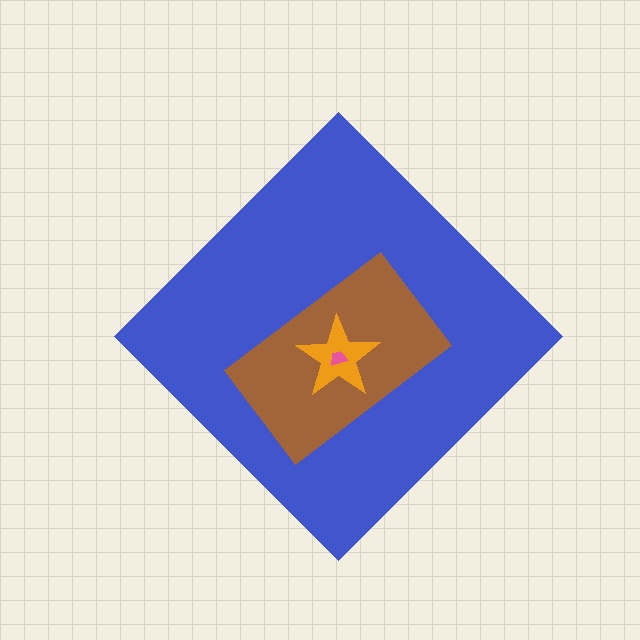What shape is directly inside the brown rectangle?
The orange star.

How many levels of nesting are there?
4.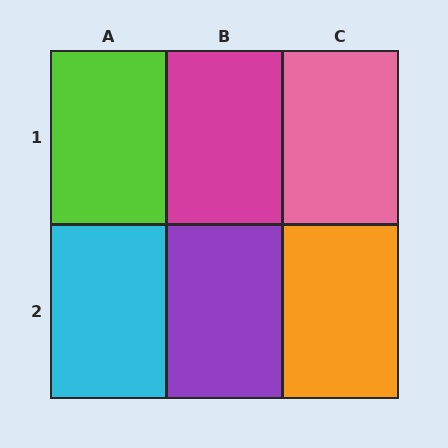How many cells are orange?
1 cell is orange.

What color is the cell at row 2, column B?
Purple.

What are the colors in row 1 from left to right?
Lime, magenta, pink.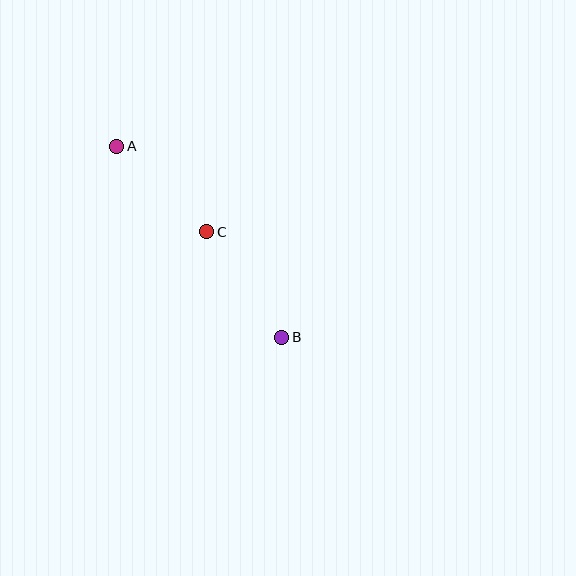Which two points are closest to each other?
Points A and C are closest to each other.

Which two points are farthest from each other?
Points A and B are farthest from each other.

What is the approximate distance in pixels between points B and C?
The distance between B and C is approximately 129 pixels.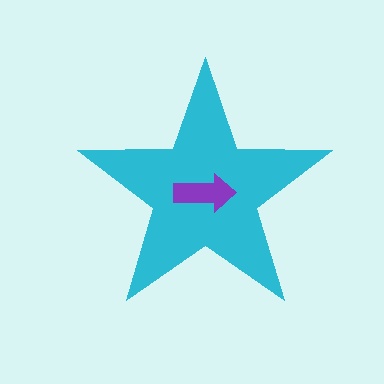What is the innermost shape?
The purple arrow.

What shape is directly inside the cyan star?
The purple arrow.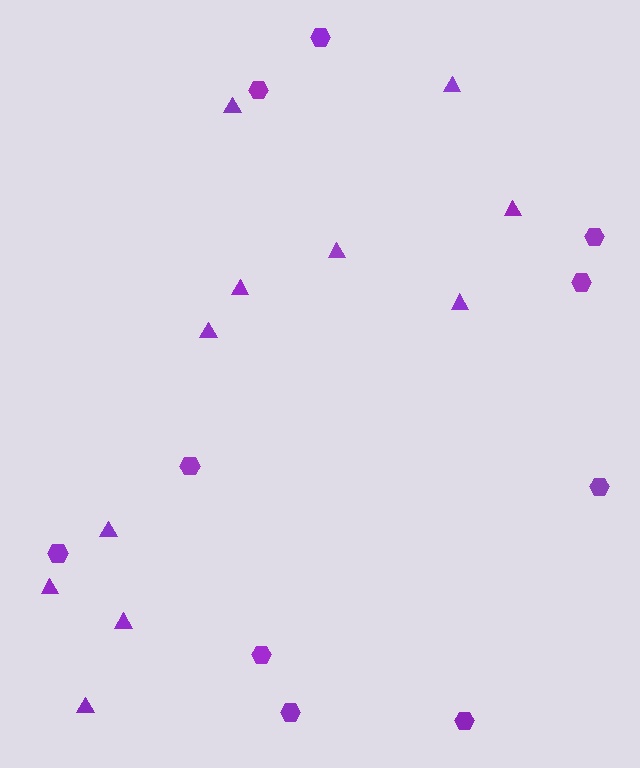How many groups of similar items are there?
There are 2 groups: one group of hexagons (10) and one group of triangles (11).